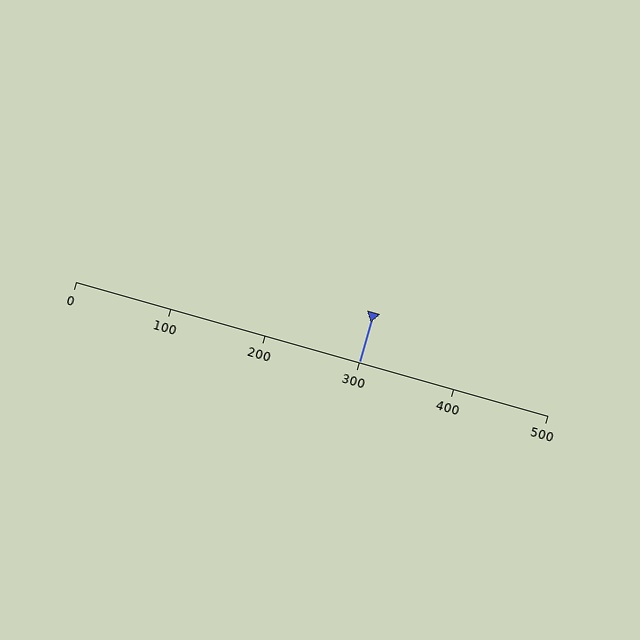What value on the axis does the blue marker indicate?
The marker indicates approximately 300.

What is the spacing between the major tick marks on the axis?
The major ticks are spaced 100 apart.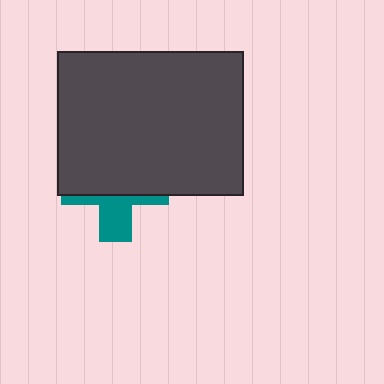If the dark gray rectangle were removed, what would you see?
You would see the complete teal cross.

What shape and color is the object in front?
The object in front is a dark gray rectangle.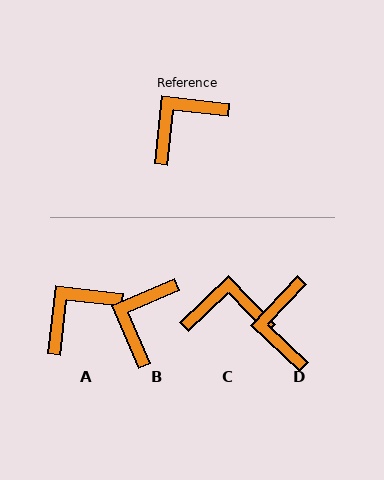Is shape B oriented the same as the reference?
No, it is off by about 30 degrees.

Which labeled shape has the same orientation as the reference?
A.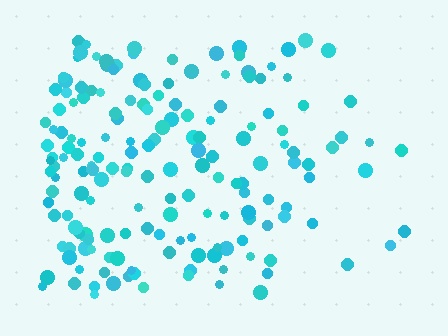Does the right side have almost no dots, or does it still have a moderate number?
Still a moderate number, just noticeably fewer than the left.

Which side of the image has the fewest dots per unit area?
The right.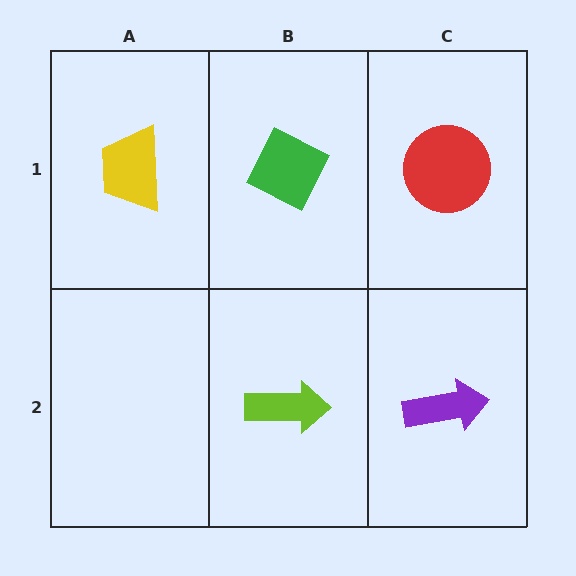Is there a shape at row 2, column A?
No, that cell is empty.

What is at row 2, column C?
A purple arrow.